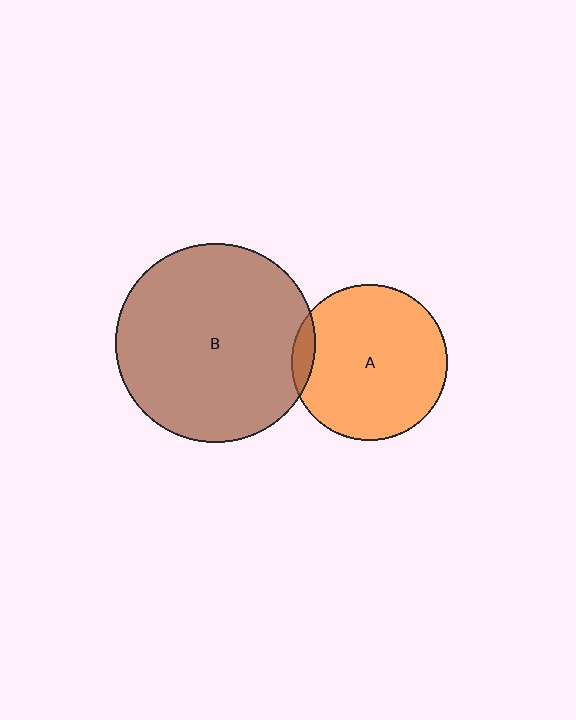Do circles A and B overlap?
Yes.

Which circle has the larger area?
Circle B (brown).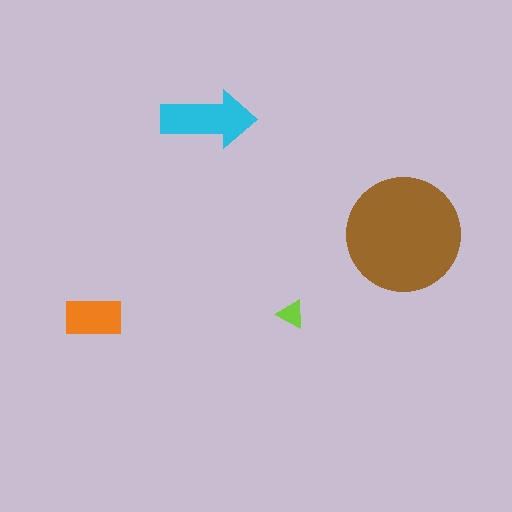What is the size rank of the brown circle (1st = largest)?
1st.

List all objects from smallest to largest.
The lime triangle, the orange rectangle, the cyan arrow, the brown circle.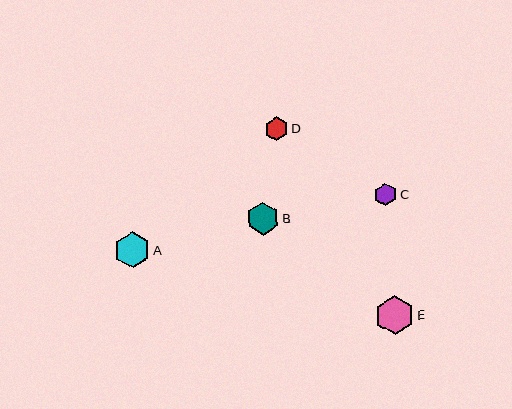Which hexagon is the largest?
Hexagon E is the largest with a size of approximately 39 pixels.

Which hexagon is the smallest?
Hexagon C is the smallest with a size of approximately 23 pixels.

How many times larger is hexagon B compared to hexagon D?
Hexagon B is approximately 1.4 times the size of hexagon D.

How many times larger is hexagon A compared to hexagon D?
Hexagon A is approximately 1.6 times the size of hexagon D.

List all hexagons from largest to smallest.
From largest to smallest: E, A, B, D, C.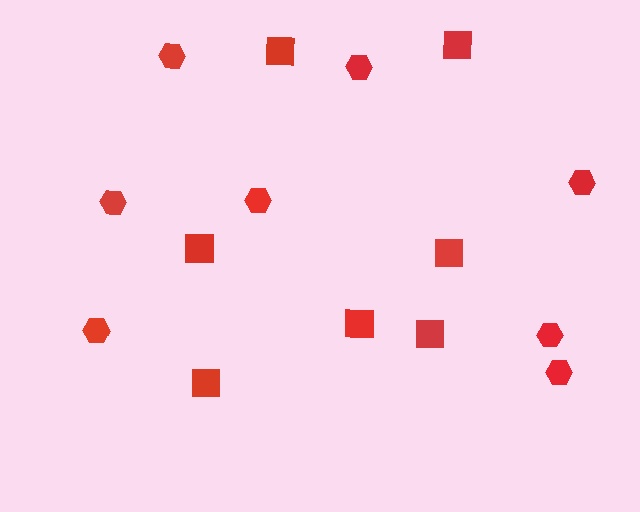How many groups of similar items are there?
There are 2 groups: one group of squares (7) and one group of hexagons (8).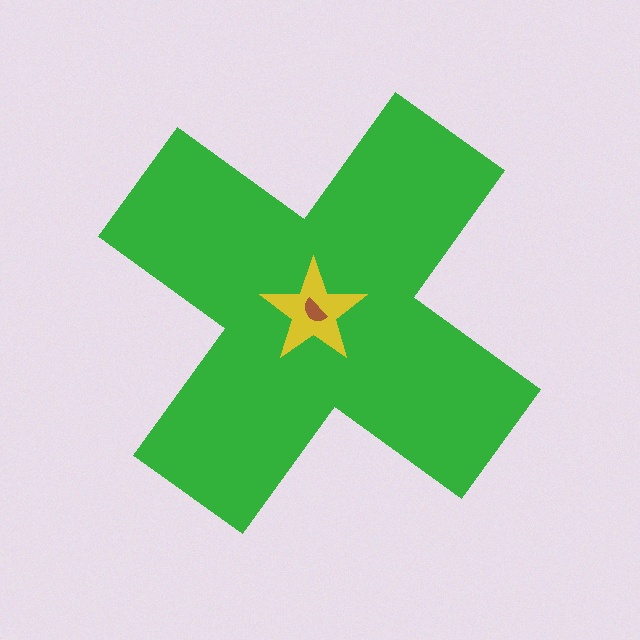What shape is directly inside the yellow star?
The brown semicircle.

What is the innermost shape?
The brown semicircle.